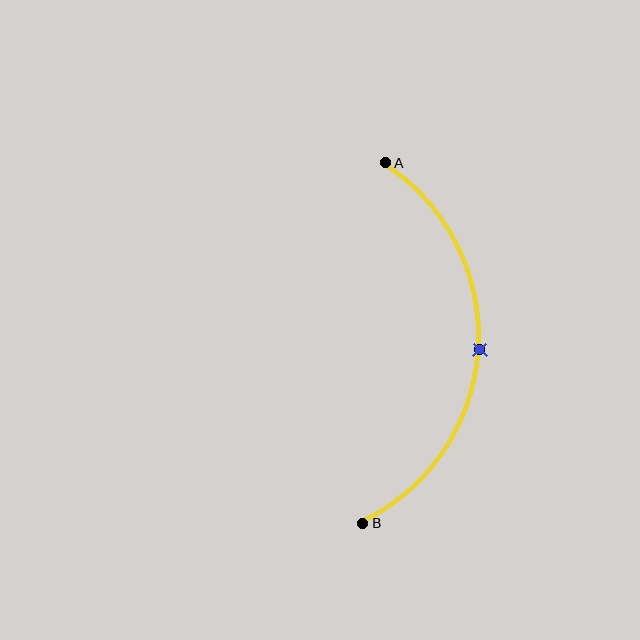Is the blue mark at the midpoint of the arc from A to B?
Yes. The blue mark lies on the arc at equal arc-length from both A and B — it is the arc midpoint.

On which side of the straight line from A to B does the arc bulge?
The arc bulges to the right of the straight line connecting A and B.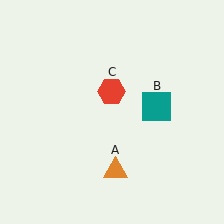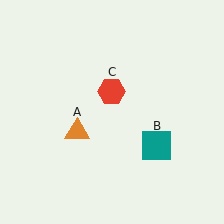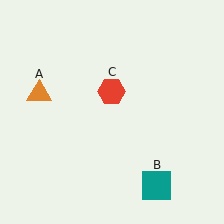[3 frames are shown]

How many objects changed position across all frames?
2 objects changed position: orange triangle (object A), teal square (object B).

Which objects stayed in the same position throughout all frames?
Red hexagon (object C) remained stationary.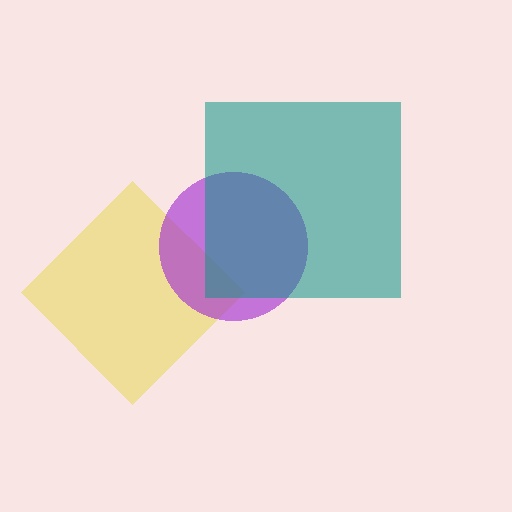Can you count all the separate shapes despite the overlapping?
Yes, there are 3 separate shapes.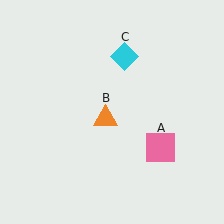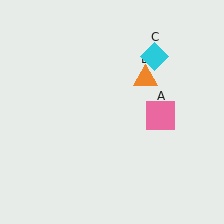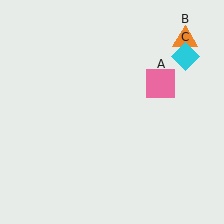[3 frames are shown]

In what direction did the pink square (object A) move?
The pink square (object A) moved up.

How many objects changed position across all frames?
3 objects changed position: pink square (object A), orange triangle (object B), cyan diamond (object C).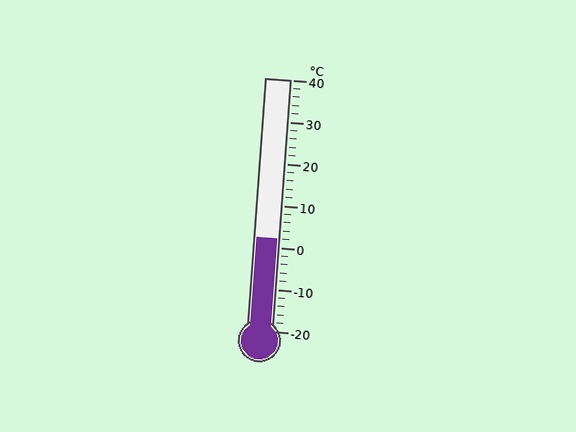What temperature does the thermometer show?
The thermometer shows approximately 2°C.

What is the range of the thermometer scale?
The thermometer scale ranges from -20°C to 40°C.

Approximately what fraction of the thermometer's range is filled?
The thermometer is filled to approximately 35% of its range.